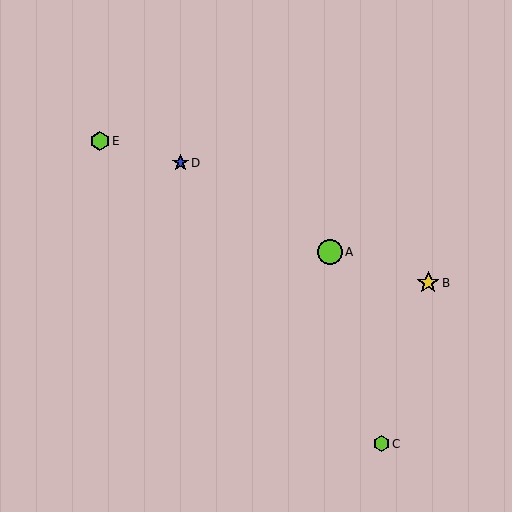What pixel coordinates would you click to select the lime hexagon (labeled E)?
Click at (100, 141) to select the lime hexagon E.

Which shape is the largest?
The lime circle (labeled A) is the largest.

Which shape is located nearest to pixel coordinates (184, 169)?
The blue star (labeled D) at (180, 163) is nearest to that location.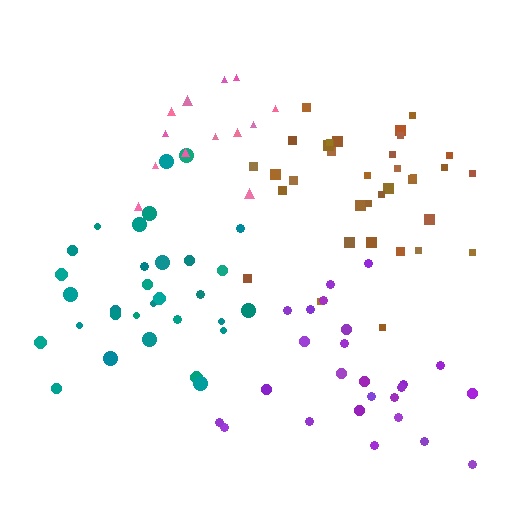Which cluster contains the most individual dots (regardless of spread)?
Brown (34).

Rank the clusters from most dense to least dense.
brown, teal, purple, pink.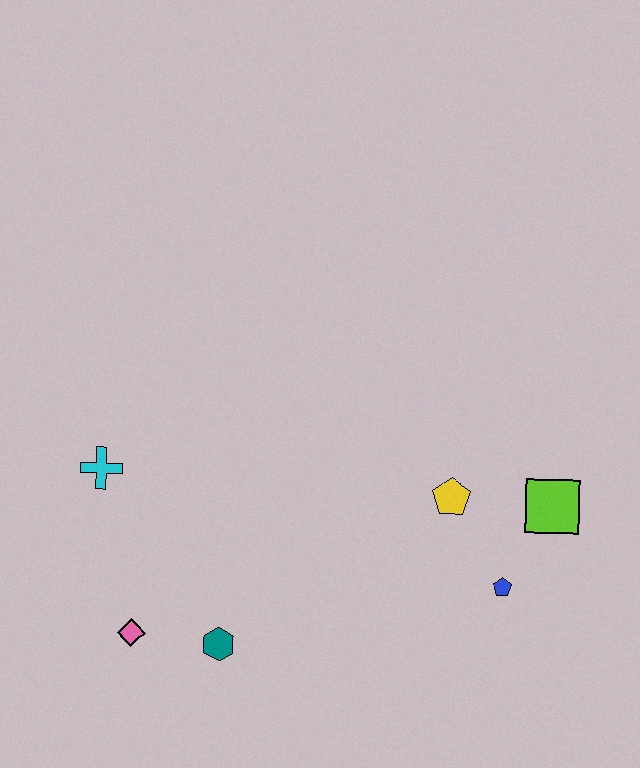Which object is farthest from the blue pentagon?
The cyan cross is farthest from the blue pentagon.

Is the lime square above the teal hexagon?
Yes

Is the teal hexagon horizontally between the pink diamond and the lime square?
Yes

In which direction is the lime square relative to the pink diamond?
The lime square is to the right of the pink diamond.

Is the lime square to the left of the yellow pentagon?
No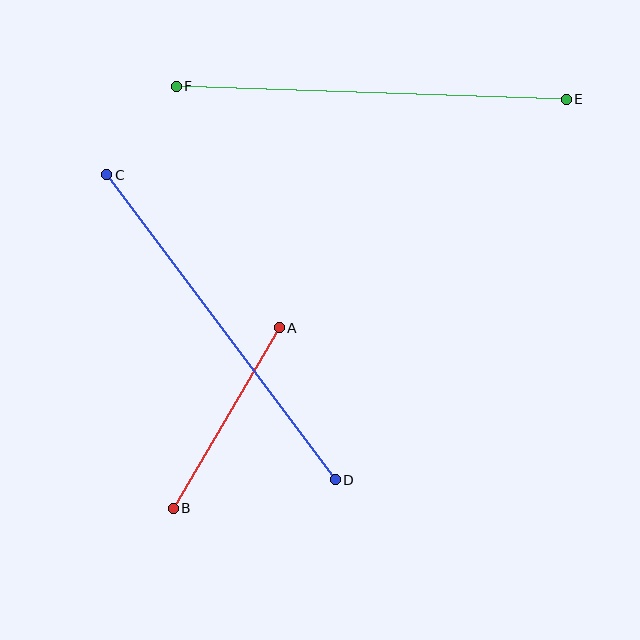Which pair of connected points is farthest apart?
Points E and F are farthest apart.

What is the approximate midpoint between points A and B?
The midpoint is at approximately (226, 418) pixels.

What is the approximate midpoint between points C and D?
The midpoint is at approximately (221, 327) pixels.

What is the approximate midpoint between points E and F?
The midpoint is at approximately (371, 93) pixels.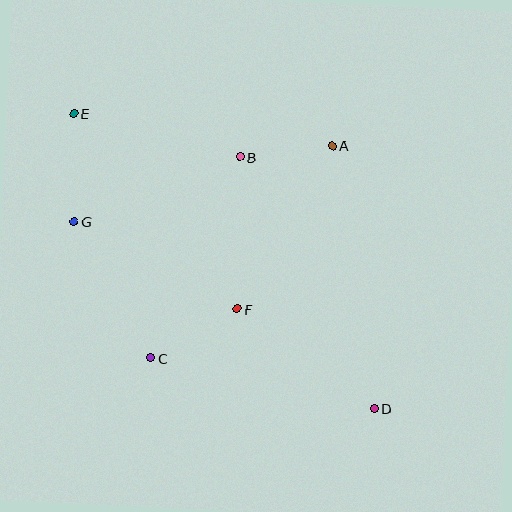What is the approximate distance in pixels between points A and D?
The distance between A and D is approximately 266 pixels.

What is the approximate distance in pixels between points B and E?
The distance between B and E is approximately 172 pixels.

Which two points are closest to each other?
Points A and B are closest to each other.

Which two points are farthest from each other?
Points D and E are farthest from each other.